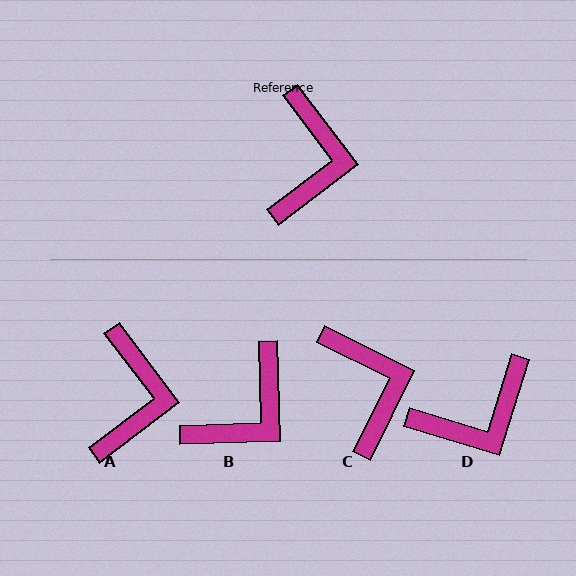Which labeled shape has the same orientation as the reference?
A.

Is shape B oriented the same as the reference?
No, it is off by about 35 degrees.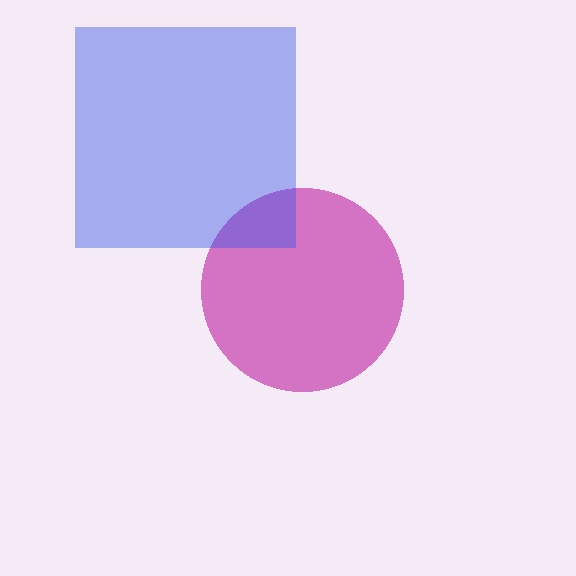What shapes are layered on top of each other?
The layered shapes are: a magenta circle, a blue square.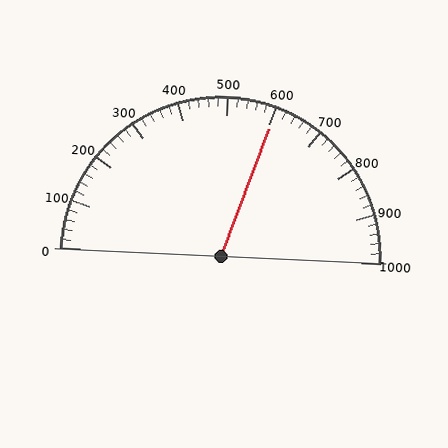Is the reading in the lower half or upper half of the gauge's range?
The reading is in the upper half of the range (0 to 1000).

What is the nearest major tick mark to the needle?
The nearest major tick mark is 600.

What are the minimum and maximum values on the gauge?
The gauge ranges from 0 to 1000.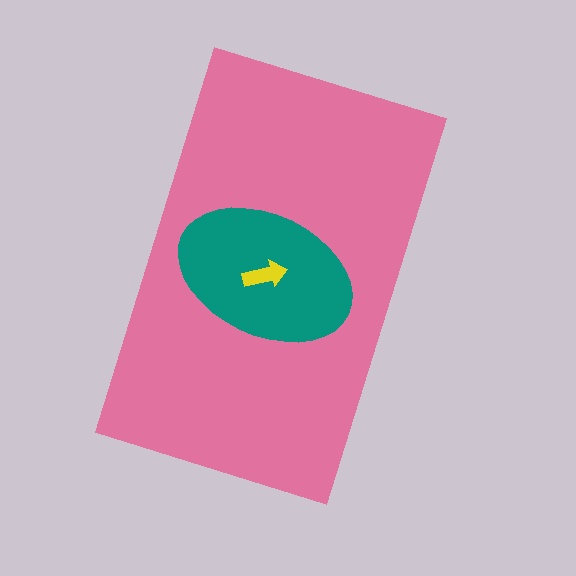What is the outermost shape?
The pink rectangle.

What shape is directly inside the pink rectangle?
The teal ellipse.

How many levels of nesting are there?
3.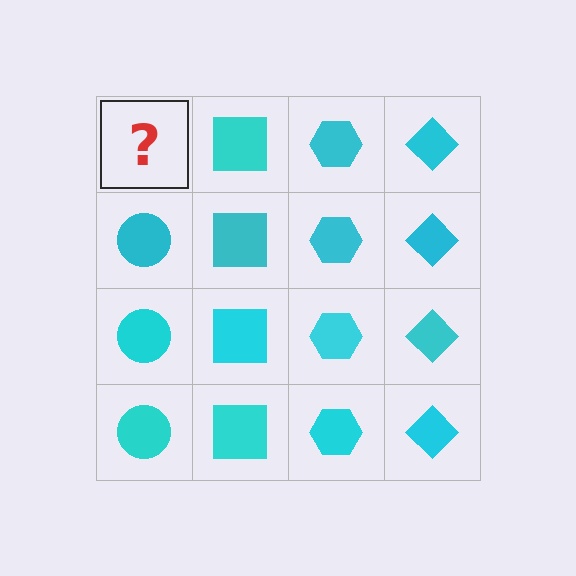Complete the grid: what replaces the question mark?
The question mark should be replaced with a cyan circle.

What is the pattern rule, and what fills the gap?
The rule is that each column has a consistent shape. The gap should be filled with a cyan circle.